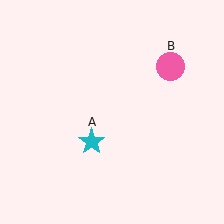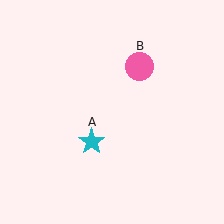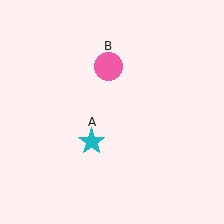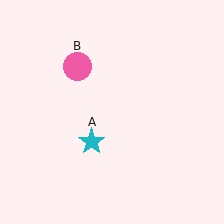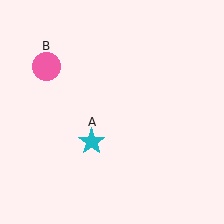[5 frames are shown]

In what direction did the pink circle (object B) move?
The pink circle (object B) moved left.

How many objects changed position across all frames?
1 object changed position: pink circle (object B).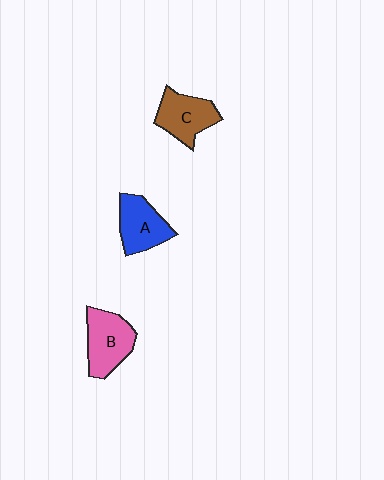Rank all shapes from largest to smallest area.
From largest to smallest: B (pink), C (brown), A (blue).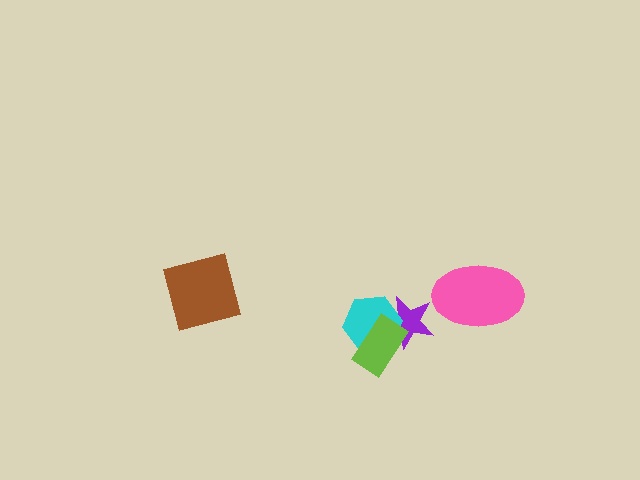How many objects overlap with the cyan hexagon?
2 objects overlap with the cyan hexagon.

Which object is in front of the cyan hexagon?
The lime rectangle is in front of the cyan hexagon.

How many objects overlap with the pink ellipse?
0 objects overlap with the pink ellipse.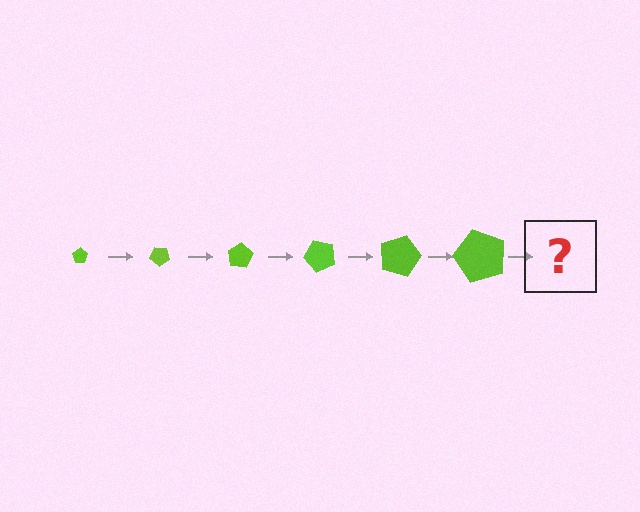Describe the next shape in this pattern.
It should be a pentagon, larger than the previous one and rotated 240 degrees from the start.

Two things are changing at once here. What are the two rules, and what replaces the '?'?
The two rules are that the pentagon grows larger each step and it rotates 40 degrees each step. The '?' should be a pentagon, larger than the previous one and rotated 240 degrees from the start.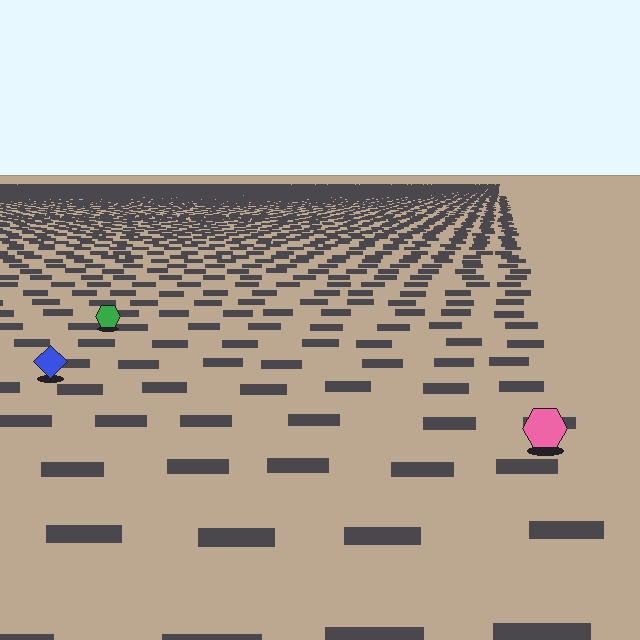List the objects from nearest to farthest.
From nearest to farthest: the pink hexagon, the blue diamond, the green hexagon.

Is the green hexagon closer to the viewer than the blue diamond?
No. The blue diamond is closer — you can tell from the texture gradient: the ground texture is coarser near it.